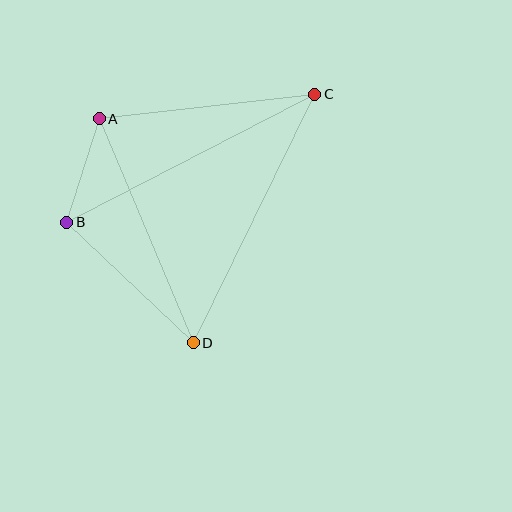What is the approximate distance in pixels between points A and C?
The distance between A and C is approximately 216 pixels.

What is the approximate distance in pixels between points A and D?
The distance between A and D is approximately 243 pixels.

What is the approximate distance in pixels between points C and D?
The distance between C and D is approximately 277 pixels.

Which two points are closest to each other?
Points A and B are closest to each other.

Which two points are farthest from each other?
Points B and C are farthest from each other.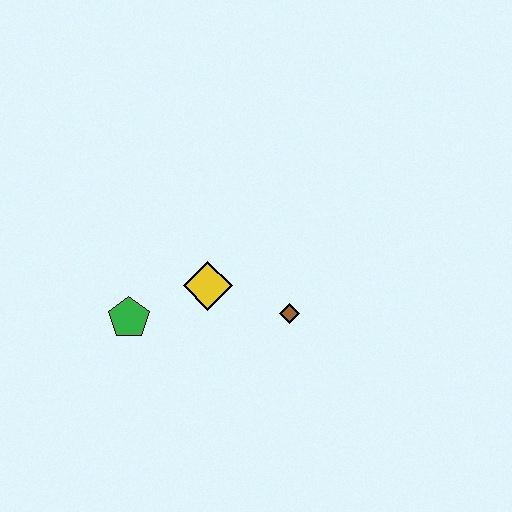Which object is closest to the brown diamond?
The yellow diamond is closest to the brown diamond.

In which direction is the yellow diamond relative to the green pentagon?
The yellow diamond is to the right of the green pentagon.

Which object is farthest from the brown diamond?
The green pentagon is farthest from the brown diamond.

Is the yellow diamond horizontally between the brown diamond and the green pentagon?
Yes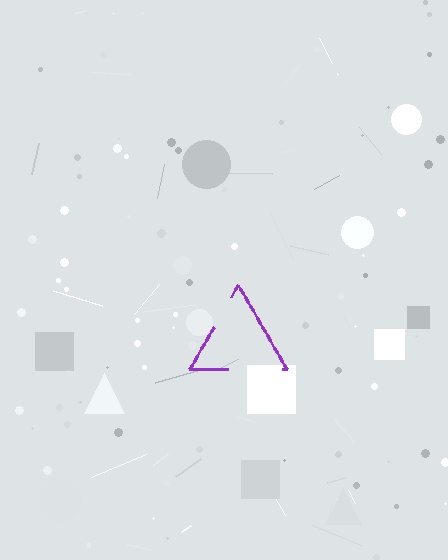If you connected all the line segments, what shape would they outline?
They would outline a triangle.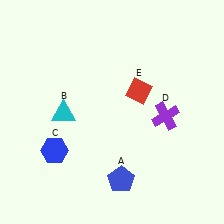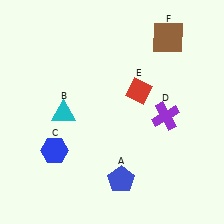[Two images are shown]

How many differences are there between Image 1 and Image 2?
There is 1 difference between the two images.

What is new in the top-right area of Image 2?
A brown square (F) was added in the top-right area of Image 2.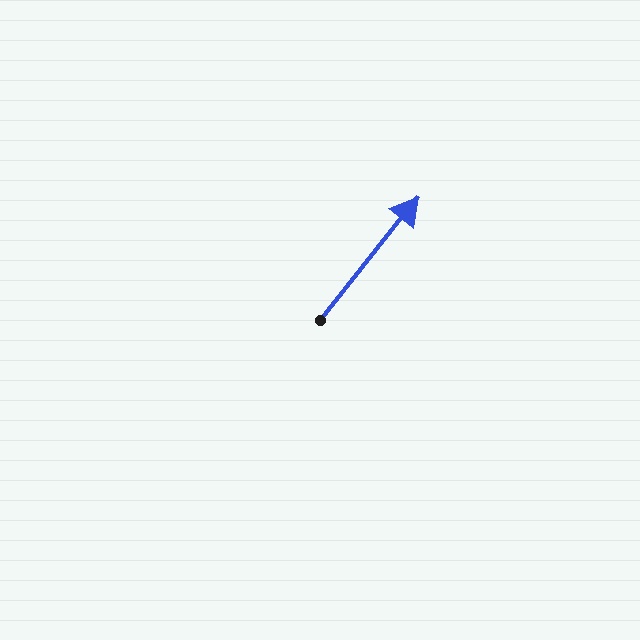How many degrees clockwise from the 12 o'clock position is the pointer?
Approximately 39 degrees.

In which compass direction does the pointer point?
Northeast.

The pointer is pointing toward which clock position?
Roughly 1 o'clock.